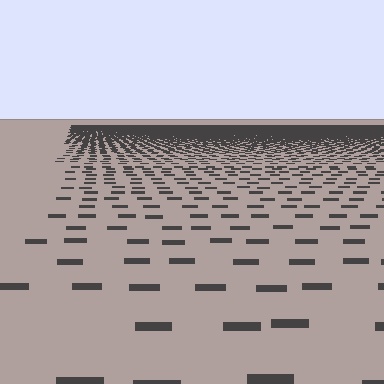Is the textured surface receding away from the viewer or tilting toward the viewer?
The surface is receding away from the viewer. Texture elements get smaller and denser toward the top.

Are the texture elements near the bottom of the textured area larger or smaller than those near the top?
Larger. Near the bottom, elements are closer to the viewer and appear at a bigger on-screen size.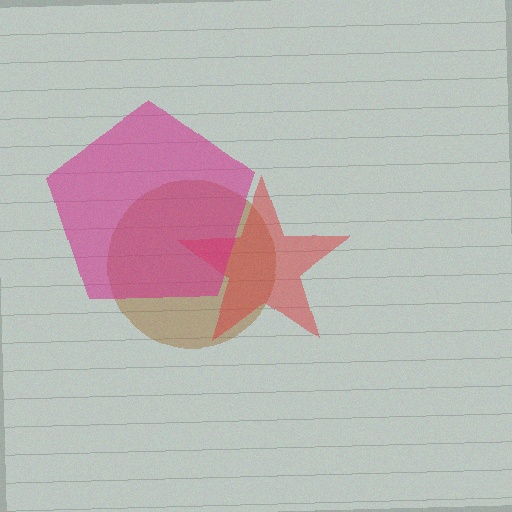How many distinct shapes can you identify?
There are 3 distinct shapes: a brown circle, a red star, a magenta pentagon.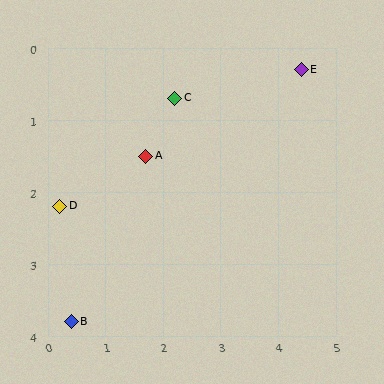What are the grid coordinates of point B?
Point B is at approximately (0.4, 3.8).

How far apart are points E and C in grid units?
Points E and C are about 2.2 grid units apart.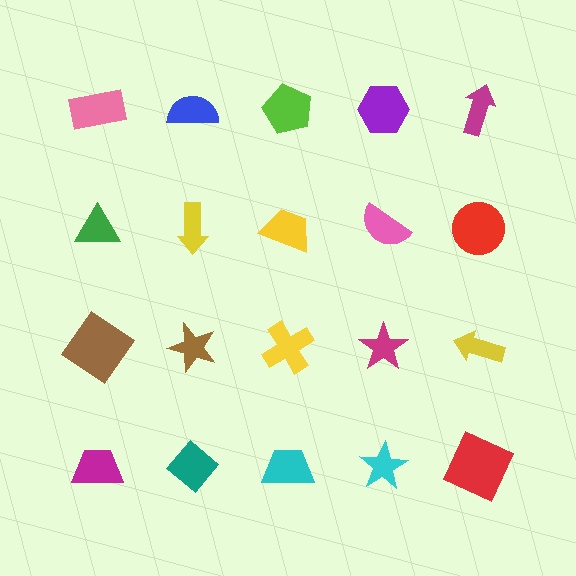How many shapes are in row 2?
5 shapes.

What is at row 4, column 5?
A red square.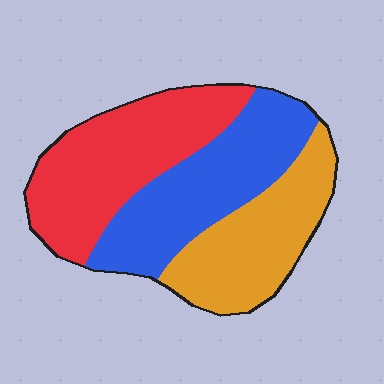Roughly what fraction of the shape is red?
Red covers about 35% of the shape.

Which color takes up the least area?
Orange, at roughly 30%.